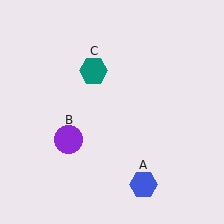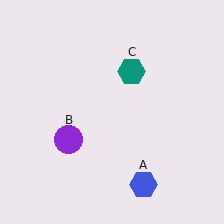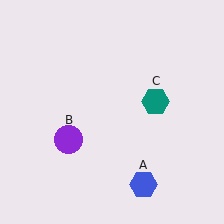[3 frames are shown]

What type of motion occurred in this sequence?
The teal hexagon (object C) rotated clockwise around the center of the scene.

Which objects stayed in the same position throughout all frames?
Blue hexagon (object A) and purple circle (object B) remained stationary.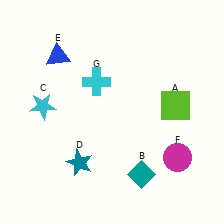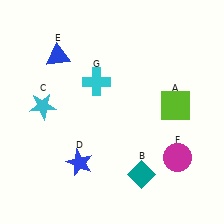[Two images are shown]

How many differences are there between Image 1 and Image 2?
There is 1 difference between the two images.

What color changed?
The star (D) changed from teal in Image 1 to blue in Image 2.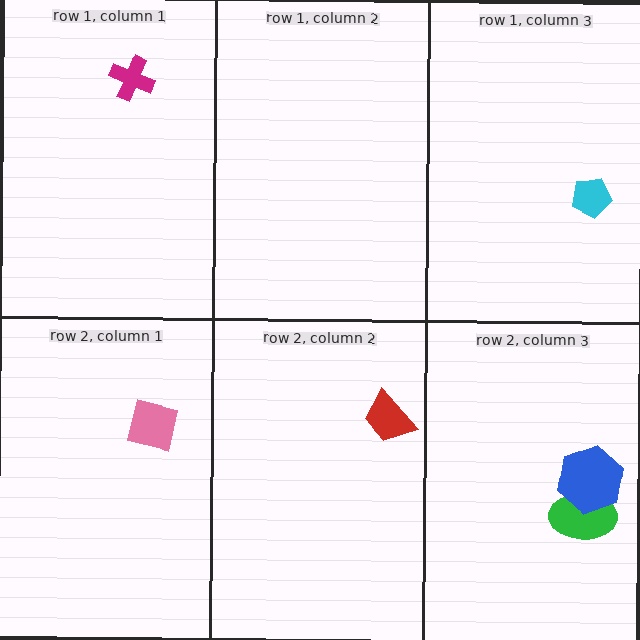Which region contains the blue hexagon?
The row 2, column 3 region.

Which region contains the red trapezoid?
The row 2, column 2 region.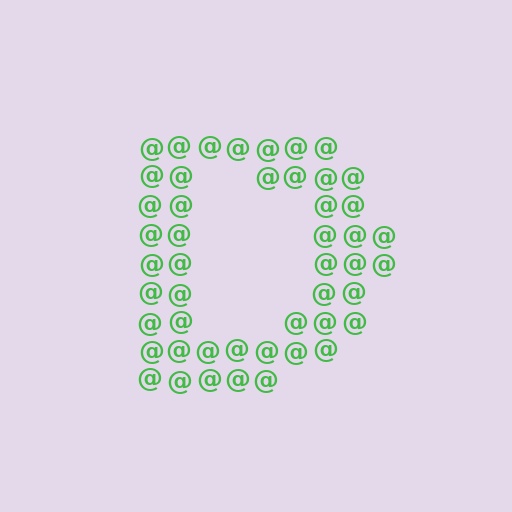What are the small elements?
The small elements are at signs.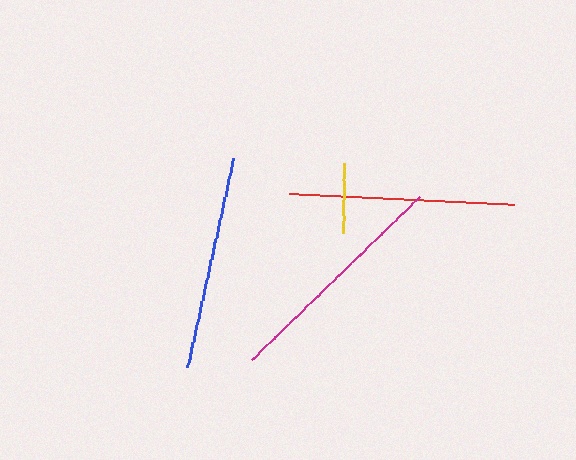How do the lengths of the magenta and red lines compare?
The magenta and red lines are approximately the same length.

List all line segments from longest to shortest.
From longest to shortest: magenta, red, blue, yellow.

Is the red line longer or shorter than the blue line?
The red line is longer than the blue line.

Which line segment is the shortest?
The yellow line is the shortest at approximately 71 pixels.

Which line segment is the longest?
The magenta line is the longest at approximately 235 pixels.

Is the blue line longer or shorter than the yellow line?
The blue line is longer than the yellow line.